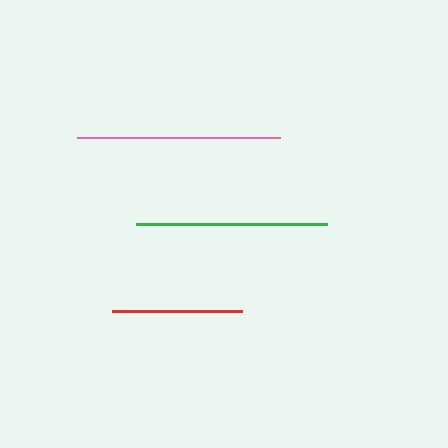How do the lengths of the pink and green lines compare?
The pink and green lines are approximately the same length.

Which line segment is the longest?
The pink line is the longest at approximately 203 pixels.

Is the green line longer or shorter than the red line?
The green line is longer than the red line.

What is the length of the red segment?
The red segment is approximately 130 pixels long.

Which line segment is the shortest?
The red line is the shortest at approximately 130 pixels.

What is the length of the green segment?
The green segment is approximately 191 pixels long.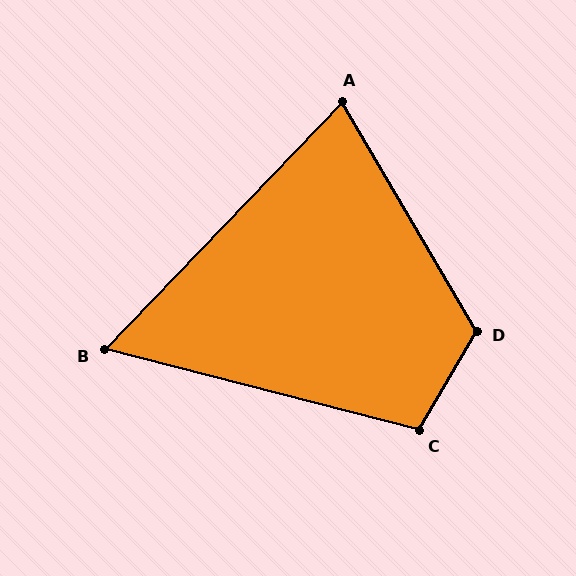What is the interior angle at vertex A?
Approximately 74 degrees (acute).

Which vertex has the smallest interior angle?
B, at approximately 61 degrees.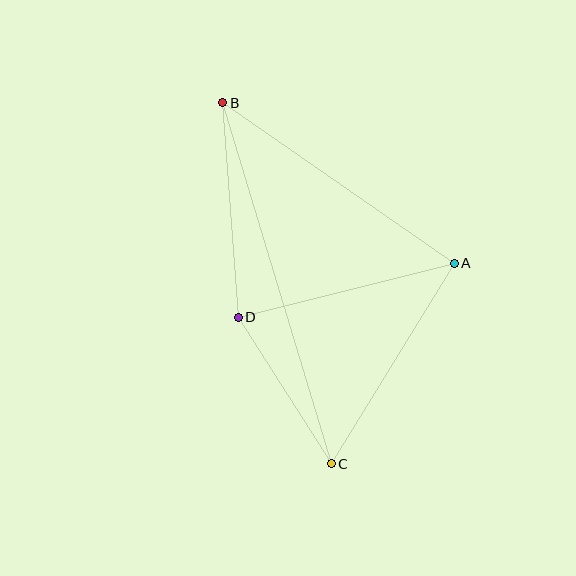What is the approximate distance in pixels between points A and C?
The distance between A and C is approximately 235 pixels.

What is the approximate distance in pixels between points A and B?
The distance between A and B is approximately 281 pixels.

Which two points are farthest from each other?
Points B and C are farthest from each other.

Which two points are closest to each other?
Points C and D are closest to each other.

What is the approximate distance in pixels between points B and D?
The distance between B and D is approximately 215 pixels.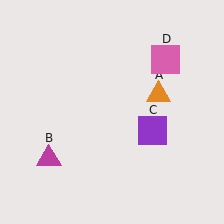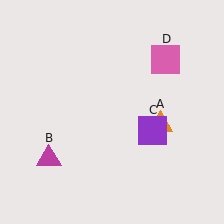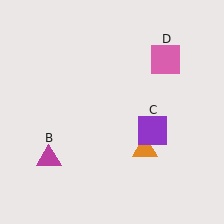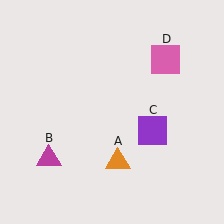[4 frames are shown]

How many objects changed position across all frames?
1 object changed position: orange triangle (object A).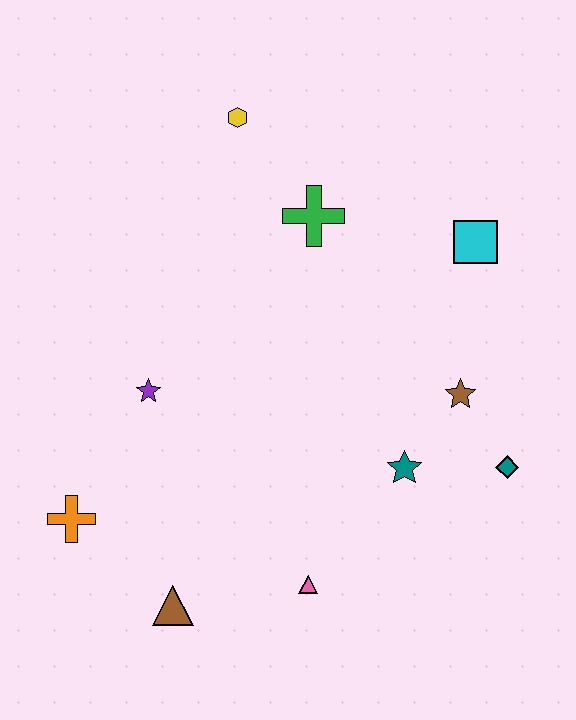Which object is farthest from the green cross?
The brown triangle is farthest from the green cross.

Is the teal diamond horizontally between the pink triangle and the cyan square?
No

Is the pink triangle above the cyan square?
No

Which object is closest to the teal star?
The brown star is closest to the teal star.